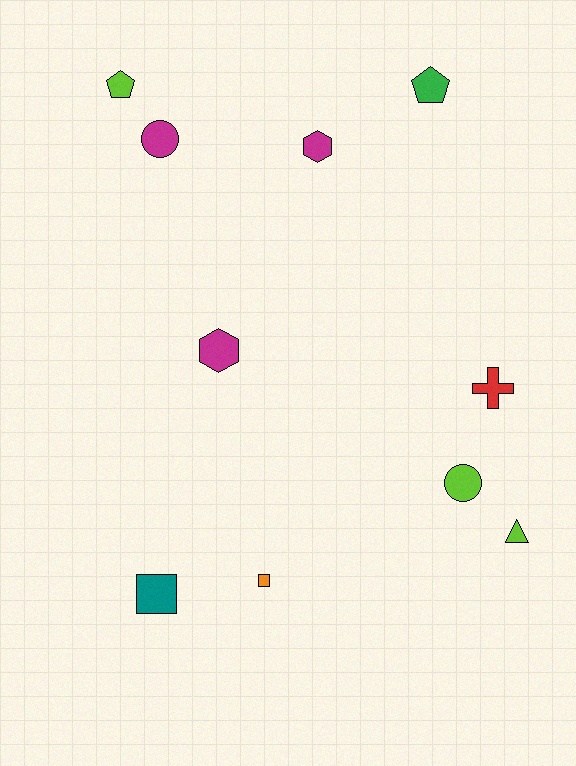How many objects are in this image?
There are 10 objects.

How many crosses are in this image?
There is 1 cross.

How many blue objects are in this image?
There are no blue objects.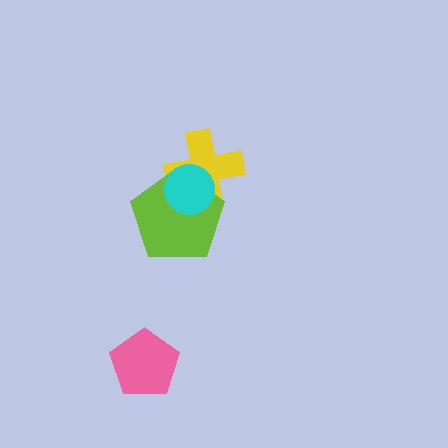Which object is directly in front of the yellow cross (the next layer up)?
The lime pentagon is directly in front of the yellow cross.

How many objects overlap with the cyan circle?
2 objects overlap with the cyan circle.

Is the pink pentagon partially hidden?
No, no other shape covers it.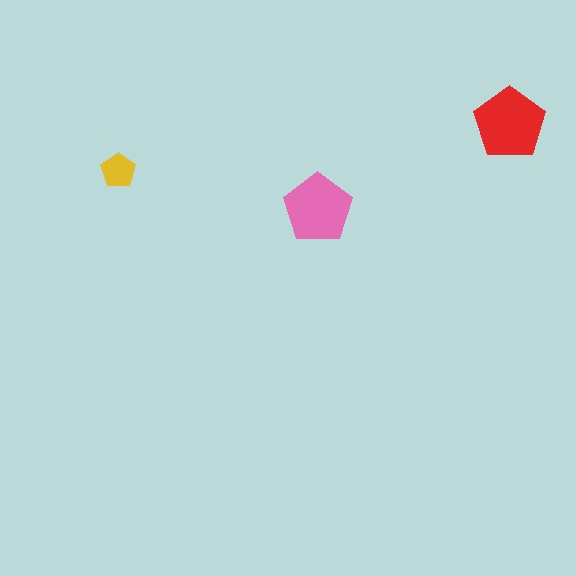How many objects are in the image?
There are 3 objects in the image.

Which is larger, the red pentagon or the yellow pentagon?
The red one.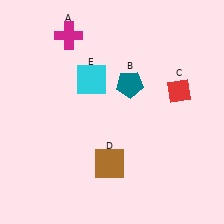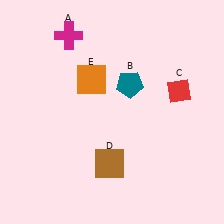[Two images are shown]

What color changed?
The square (E) changed from cyan in Image 1 to orange in Image 2.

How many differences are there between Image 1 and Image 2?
There is 1 difference between the two images.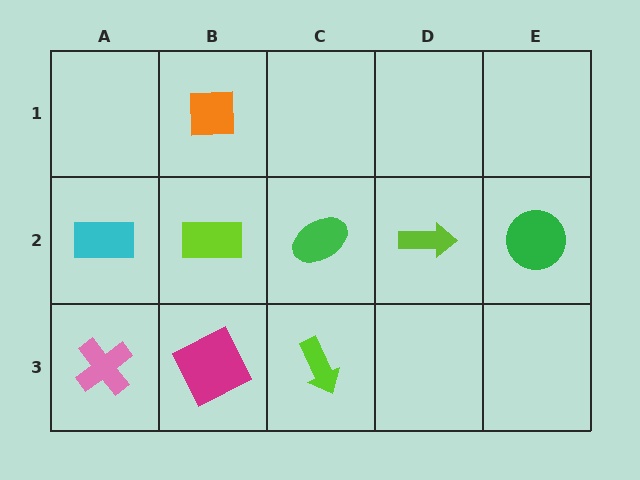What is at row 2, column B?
A lime rectangle.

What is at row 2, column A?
A cyan rectangle.